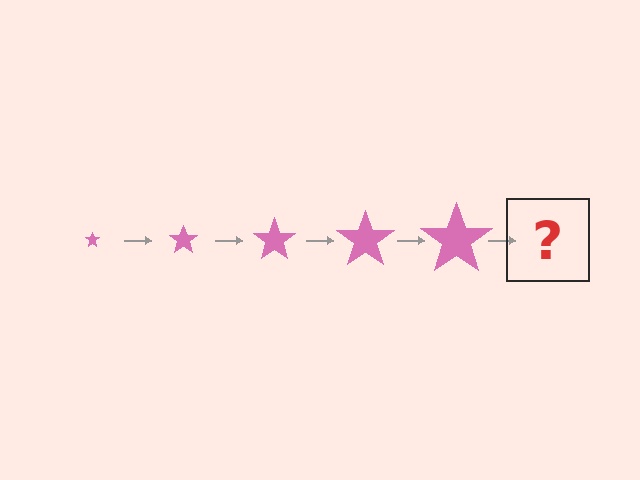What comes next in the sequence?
The next element should be a pink star, larger than the previous one.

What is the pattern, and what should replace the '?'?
The pattern is that the star gets progressively larger each step. The '?' should be a pink star, larger than the previous one.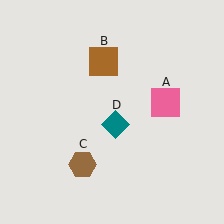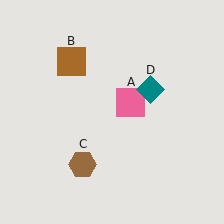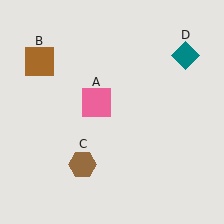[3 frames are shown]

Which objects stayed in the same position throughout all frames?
Brown hexagon (object C) remained stationary.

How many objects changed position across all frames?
3 objects changed position: pink square (object A), brown square (object B), teal diamond (object D).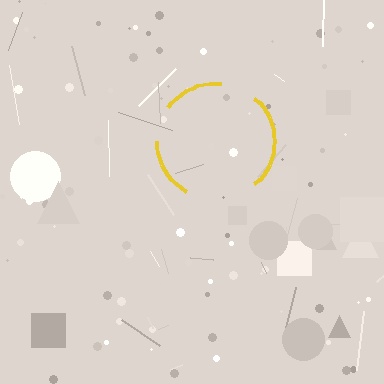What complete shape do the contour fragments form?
The contour fragments form a circle.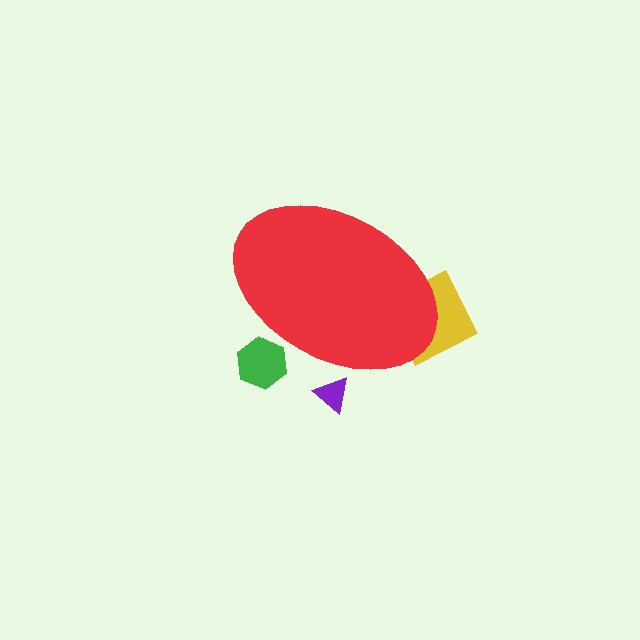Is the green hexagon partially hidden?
Yes, the green hexagon is partially hidden behind the red ellipse.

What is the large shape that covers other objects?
A red ellipse.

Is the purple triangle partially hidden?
Yes, the purple triangle is partially hidden behind the red ellipse.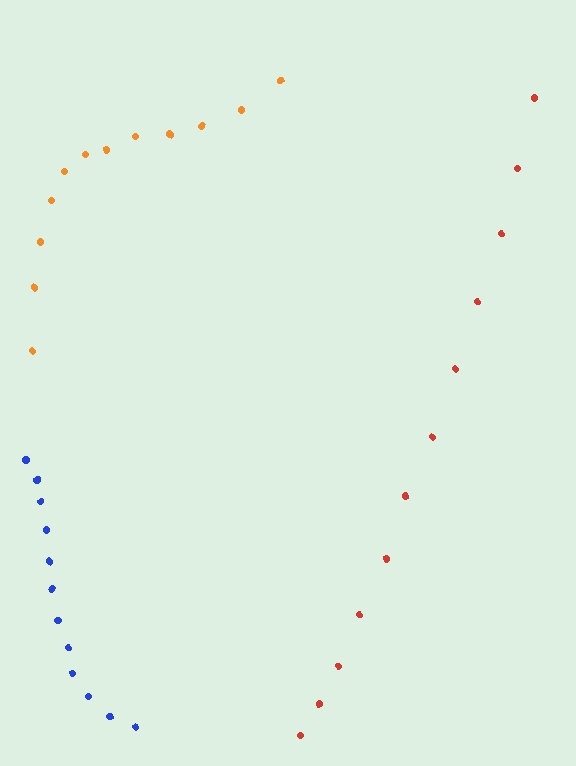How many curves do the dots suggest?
There are 3 distinct paths.